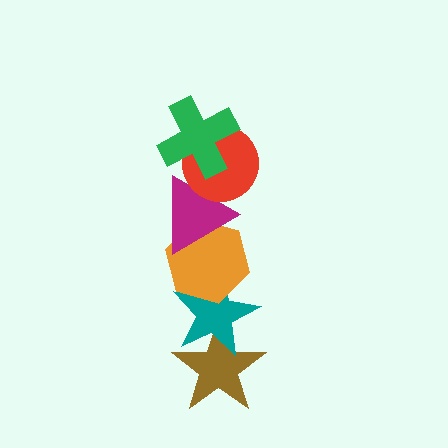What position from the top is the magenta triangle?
The magenta triangle is 3rd from the top.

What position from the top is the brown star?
The brown star is 6th from the top.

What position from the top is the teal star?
The teal star is 5th from the top.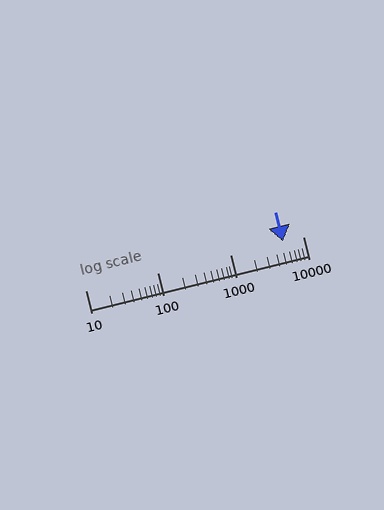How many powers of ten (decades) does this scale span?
The scale spans 3 decades, from 10 to 10000.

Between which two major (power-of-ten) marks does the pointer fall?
The pointer is between 1000 and 10000.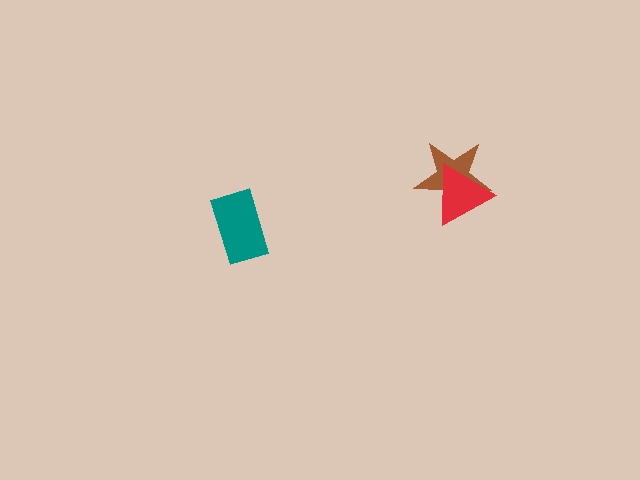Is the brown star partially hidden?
Yes, it is partially covered by another shape.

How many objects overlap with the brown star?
1 object overlaps with the brown star.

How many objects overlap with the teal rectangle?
0 objects overlap with the teal rectangle.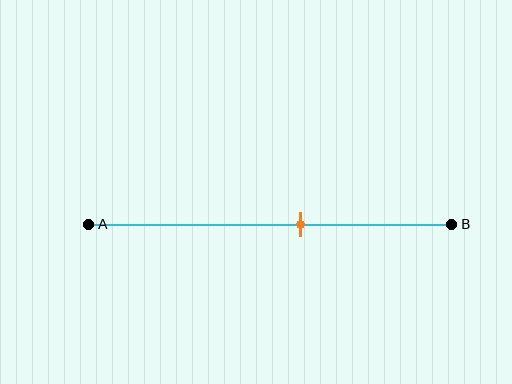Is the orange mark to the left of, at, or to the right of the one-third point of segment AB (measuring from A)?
The orange mark is to the right of the one-third point of segment AB.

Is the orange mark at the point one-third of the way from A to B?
No, the mark is at about 60% from A, not at the 33% one-third point.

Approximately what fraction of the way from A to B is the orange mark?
The orange mark is approximately 60% of the way from A to B.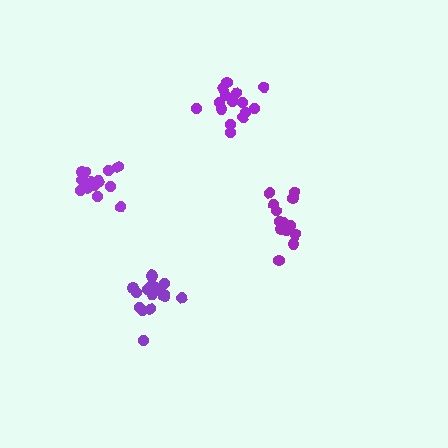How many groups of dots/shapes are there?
There are 4 groups.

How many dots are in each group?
Group 1: 14 dots, Group 2: 17 dots, Group 3: 15 dots, Group 4: 15 dots (61 total).